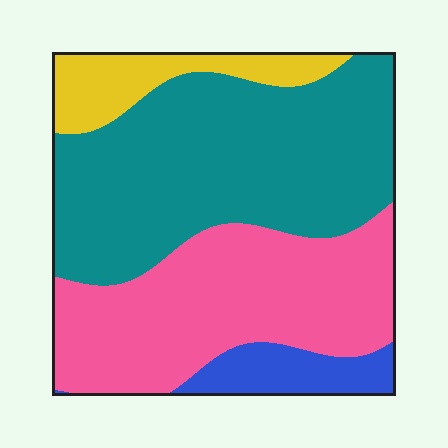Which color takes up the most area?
Teal, at roughly 45%.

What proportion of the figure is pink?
Pink covers 36% of the figure.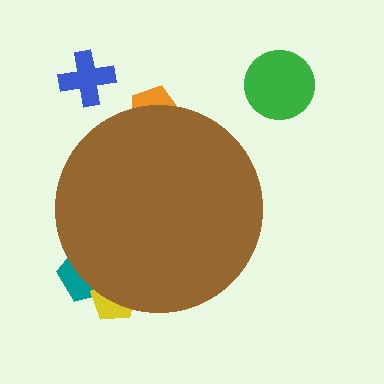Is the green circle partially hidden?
No, the green circle is fully visible.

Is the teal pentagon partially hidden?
Yes, the teal pentagon is partially hidden behind the brown circle.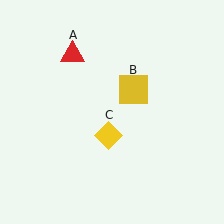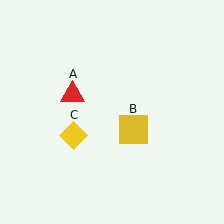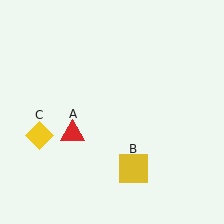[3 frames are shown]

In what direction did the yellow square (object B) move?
The yellow square (object B) moved down.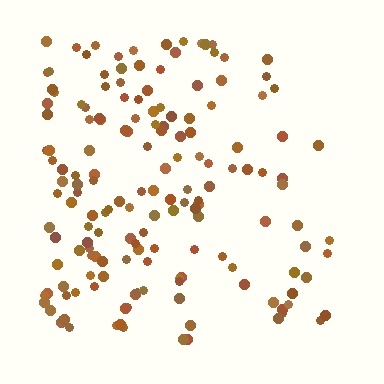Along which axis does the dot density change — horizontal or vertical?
Horizontal.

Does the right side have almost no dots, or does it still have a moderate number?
Still a moderate number, just noticeably fewer than the left.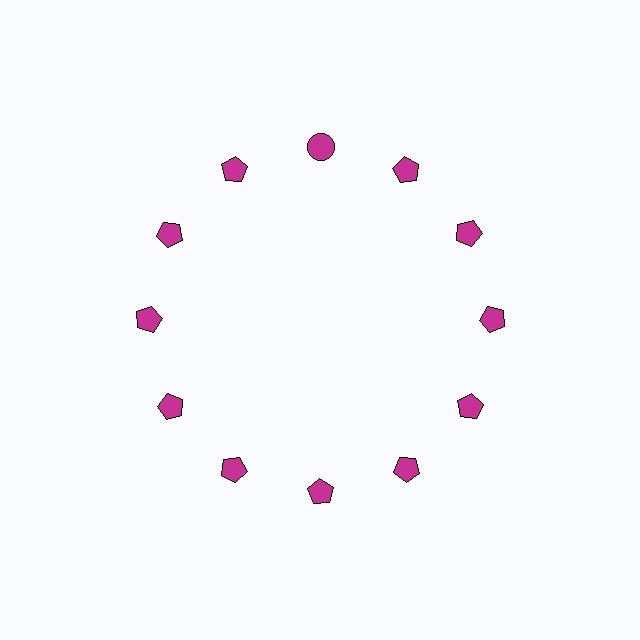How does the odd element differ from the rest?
It has a different shape: circle instead of pentagon.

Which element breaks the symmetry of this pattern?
The magenta circle at roughly the 12 o'clock position breaks the symmetry. All other shapes are magenta pentagons.